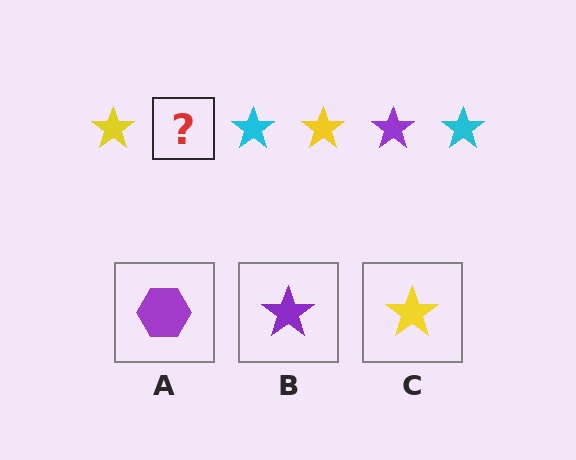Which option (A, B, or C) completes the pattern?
B.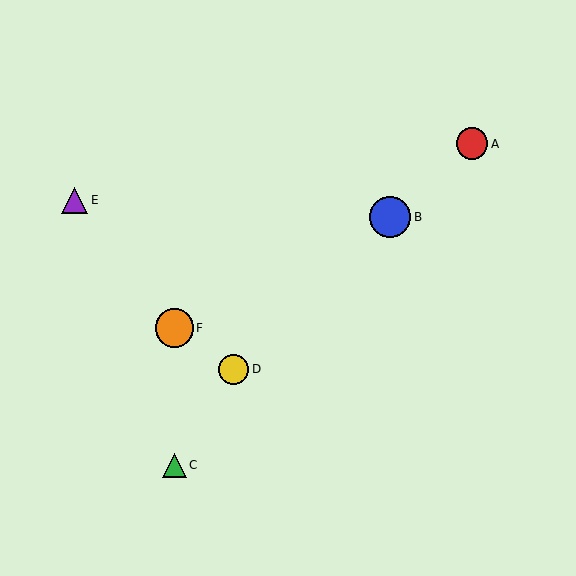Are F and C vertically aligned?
Yes, both are at x≈174.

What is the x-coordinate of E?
Object E is at x≈75.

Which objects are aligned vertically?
Objects C, F are aligned vertically.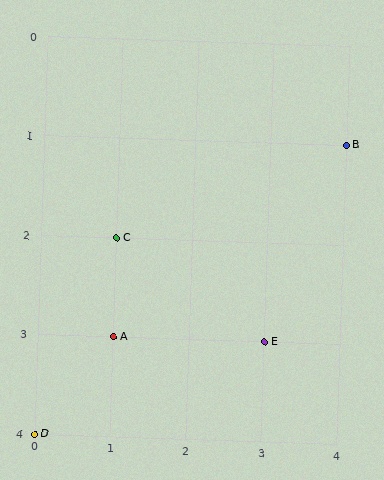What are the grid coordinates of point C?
Point C is at grid coordinates (1, 2).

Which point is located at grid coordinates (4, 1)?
Point B is at (4, 1).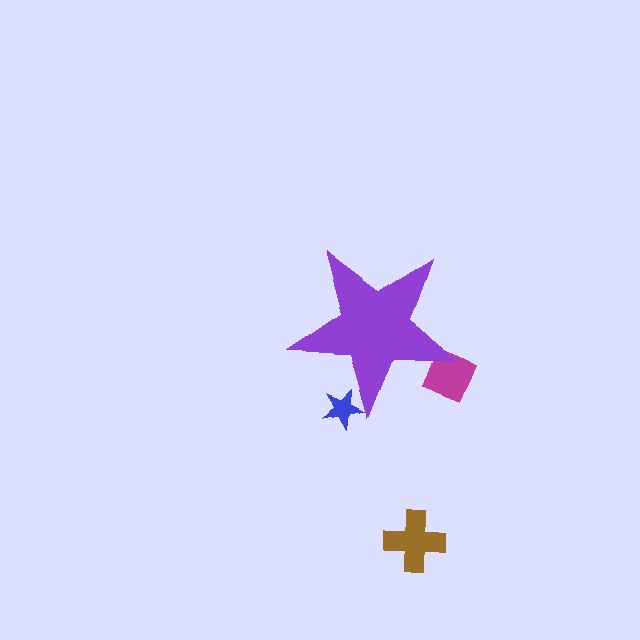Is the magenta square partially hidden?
Yes, the magenta square is partially hidden behind the purple star.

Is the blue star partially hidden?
Yes, the blue star is partially hidden behind the purple star.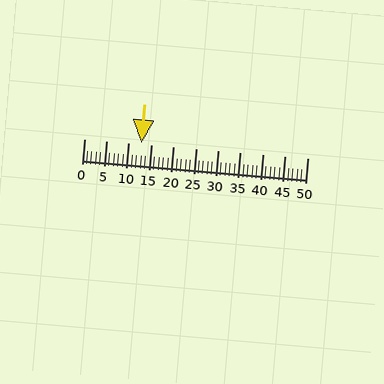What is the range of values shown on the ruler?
The ruler shows values from 0 to 50.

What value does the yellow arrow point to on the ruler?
The yellow arrow points to approximately 13.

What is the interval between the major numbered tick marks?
The major tick marks are spaced 5 units apart.